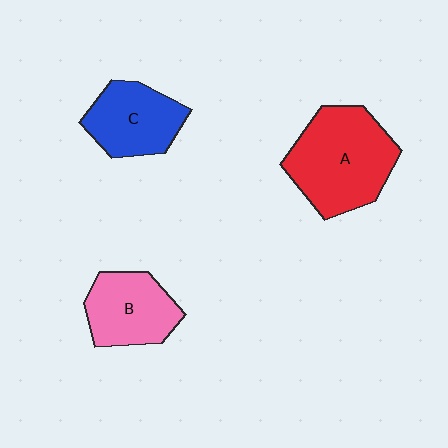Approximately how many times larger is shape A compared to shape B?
Approximately 1.5 times.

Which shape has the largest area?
Shape A (red).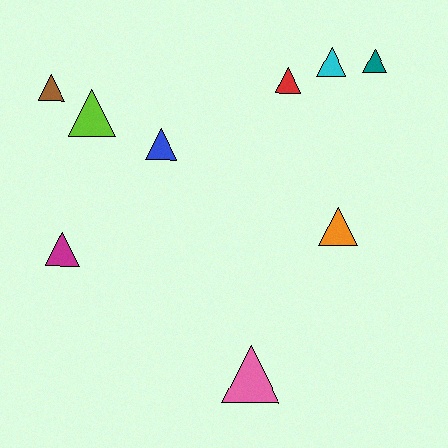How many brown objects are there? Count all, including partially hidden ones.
There is 1 brown object.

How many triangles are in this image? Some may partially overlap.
There are 9 triangles.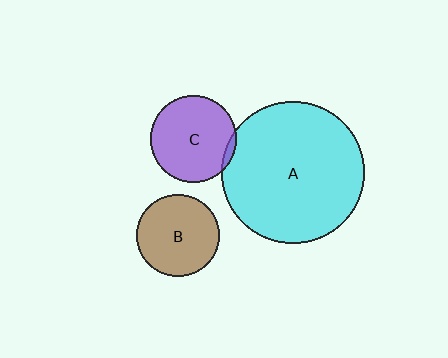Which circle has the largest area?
Circle A (cyan).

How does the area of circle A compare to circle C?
Approximately 2.7 times.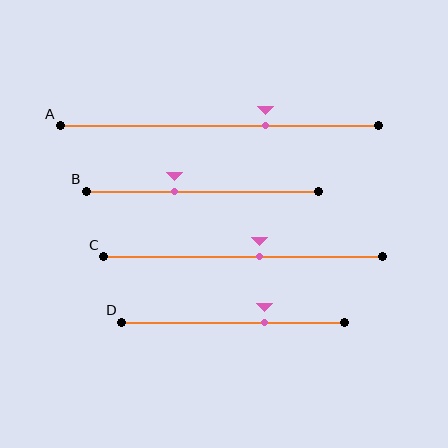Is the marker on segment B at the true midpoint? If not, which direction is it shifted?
No, the marker on segment B is shifted to the left by about 12% of the segment length.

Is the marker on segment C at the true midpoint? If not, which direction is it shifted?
No, the marker on segment C is shifted to the right by about 6% of the segment length.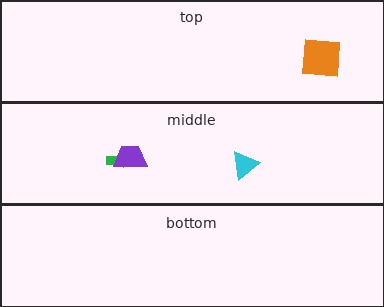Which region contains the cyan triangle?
The middle region.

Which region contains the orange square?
The top region.